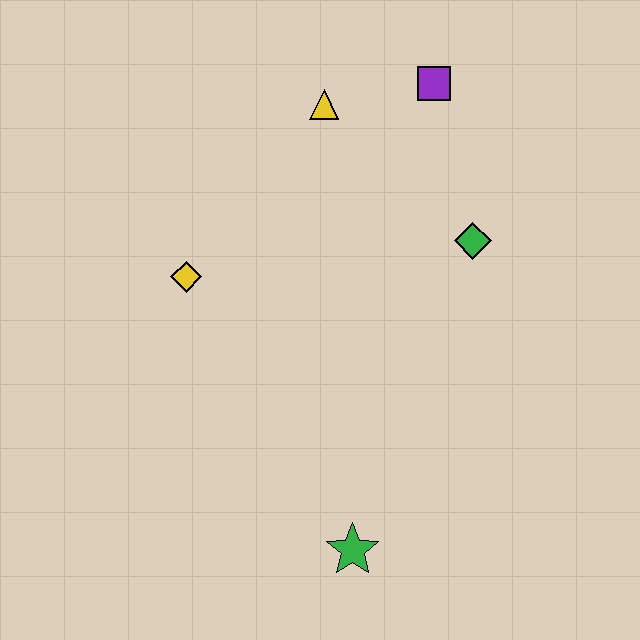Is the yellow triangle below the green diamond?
No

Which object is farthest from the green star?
The purple square is farthest from the green star.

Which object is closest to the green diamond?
The purple square is closest to the green diamond.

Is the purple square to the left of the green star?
No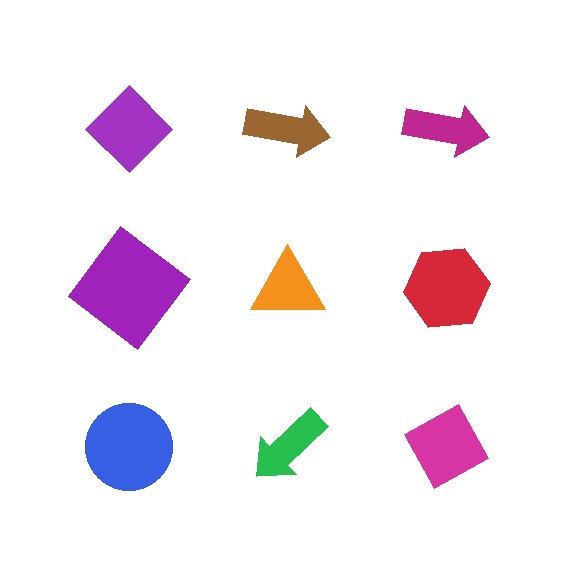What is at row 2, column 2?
An orange triangle.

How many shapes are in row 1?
3 shapes.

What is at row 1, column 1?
A purple diamond.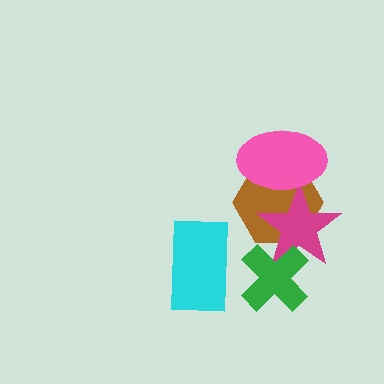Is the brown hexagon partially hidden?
Yes, it is partially covered by another shape.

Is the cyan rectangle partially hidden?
No, no other shape covers it.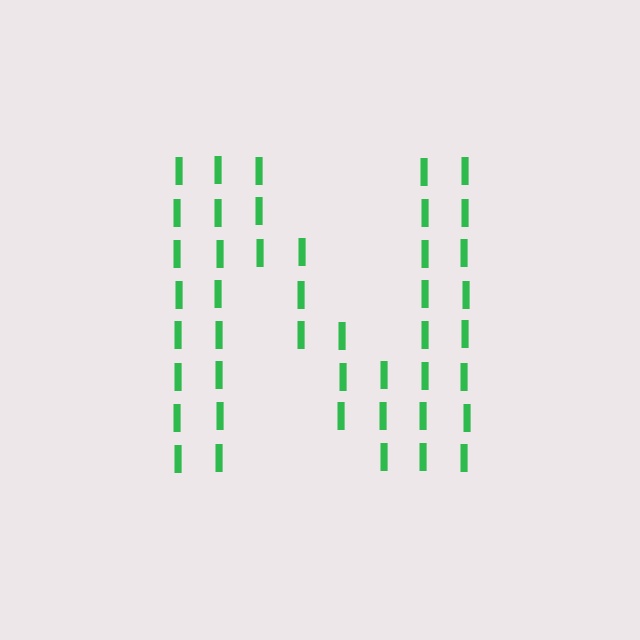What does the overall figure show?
The overall figure shows the letter N.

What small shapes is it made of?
It is made of small letter I's.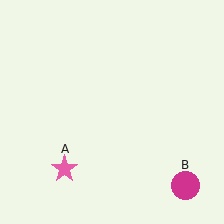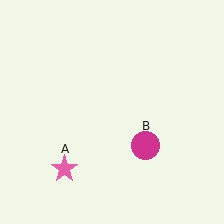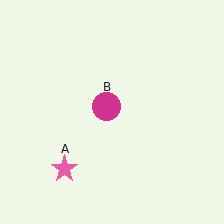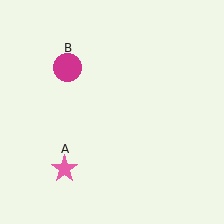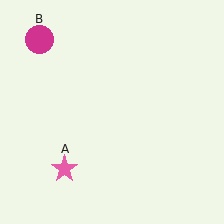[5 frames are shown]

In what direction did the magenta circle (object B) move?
The magenta circle (object B) moved up and to the left.